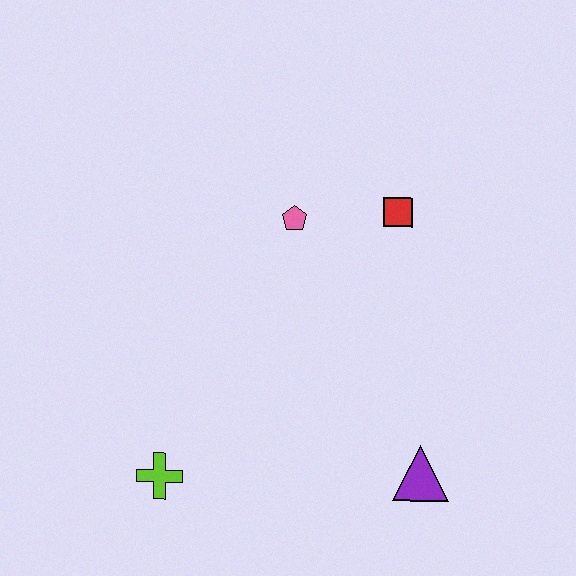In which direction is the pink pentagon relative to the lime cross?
The pink pentagon is above the lime cross.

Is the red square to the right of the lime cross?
Yes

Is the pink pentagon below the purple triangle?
No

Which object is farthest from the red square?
The lime cross is farthest from the red square.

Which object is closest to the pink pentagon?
The red square is closest to the pink pentagon.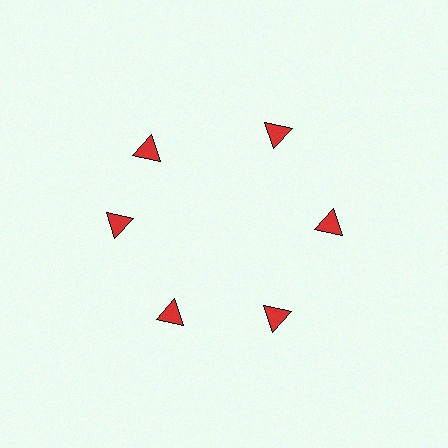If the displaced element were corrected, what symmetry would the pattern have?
It would have 6-fold rotational symmetry — the pattern would map onto itself every 60 degrees.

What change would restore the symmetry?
The symmetry would be restored by rotating it back into even spacing with its neighbors so that all 6 triangles sit at equal angles and equal distance from the center.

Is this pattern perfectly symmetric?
No. The 6 red triangles are arranged in a ring, but one element near the 11 o'clock position is rotated out of alignment along the ring, breaking the 6-fold rotational symmetry.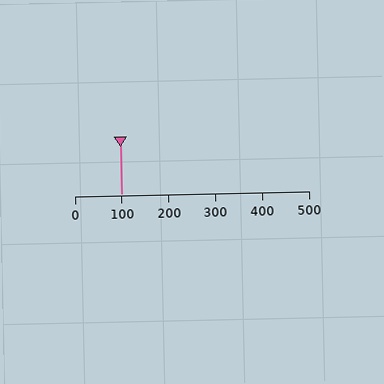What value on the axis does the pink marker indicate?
The marker indicates approximately 100.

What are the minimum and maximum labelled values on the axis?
The axis runs from 0 to 500.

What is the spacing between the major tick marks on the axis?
The major ticks are spaced 100 apart.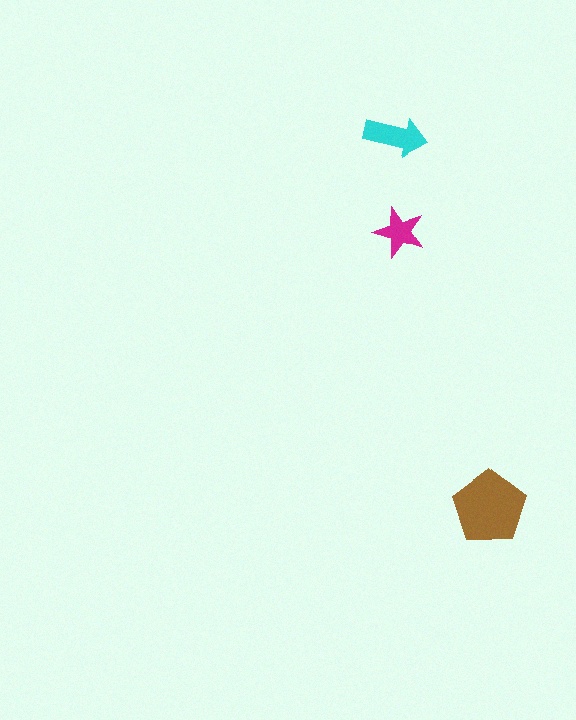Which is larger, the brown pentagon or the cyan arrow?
The brown pentagon.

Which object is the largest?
The brown pentagon.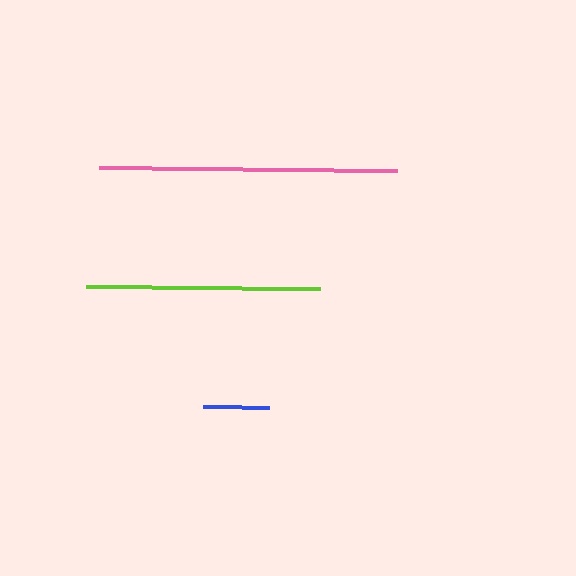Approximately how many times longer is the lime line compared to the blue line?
The lime line is approximately 3.5 times the length of the blue line.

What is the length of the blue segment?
The blue segment is approximately 66 pixels long.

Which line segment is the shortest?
The blue line is the shortest at approximately 66 pixels.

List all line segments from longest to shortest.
From longest to shortest: pink, lime, blue.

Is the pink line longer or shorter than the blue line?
The pink line is longer than the blue line.